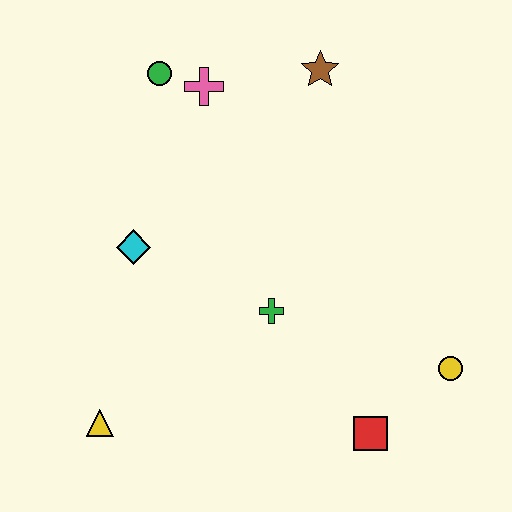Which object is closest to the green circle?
The pink cross is closest to the green circle.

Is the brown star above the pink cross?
Yes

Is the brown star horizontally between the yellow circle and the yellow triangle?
Yes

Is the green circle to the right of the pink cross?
No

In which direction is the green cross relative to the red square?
The green cross is above the red square.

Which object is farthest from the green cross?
The green circle is farthest from the green cross.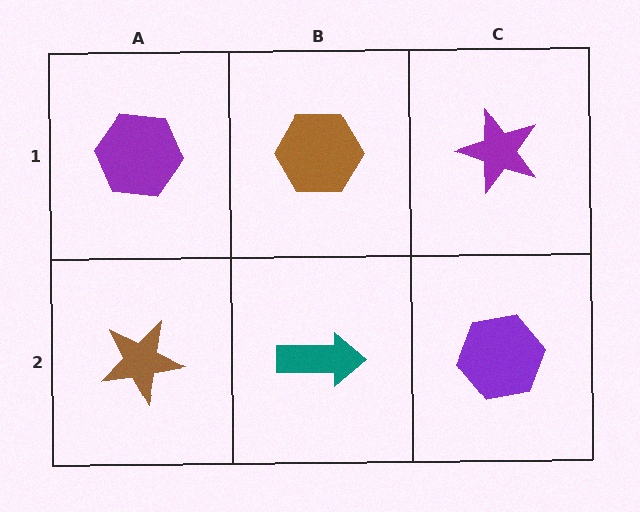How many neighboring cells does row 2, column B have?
3.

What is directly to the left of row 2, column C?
A teal arrow.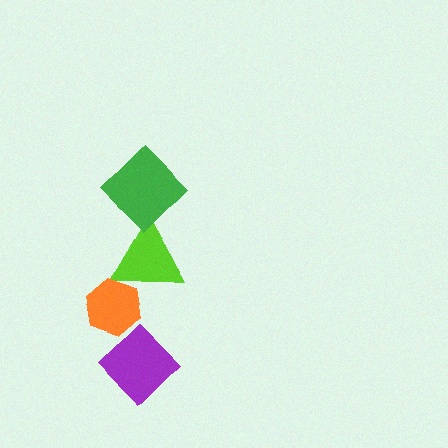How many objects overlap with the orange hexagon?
1 object overlaps with the orange hexagon.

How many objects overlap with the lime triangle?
2 objects overlap with the lime triangle.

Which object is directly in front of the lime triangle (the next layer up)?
The orange hexagon is directly in front of the lime triangle.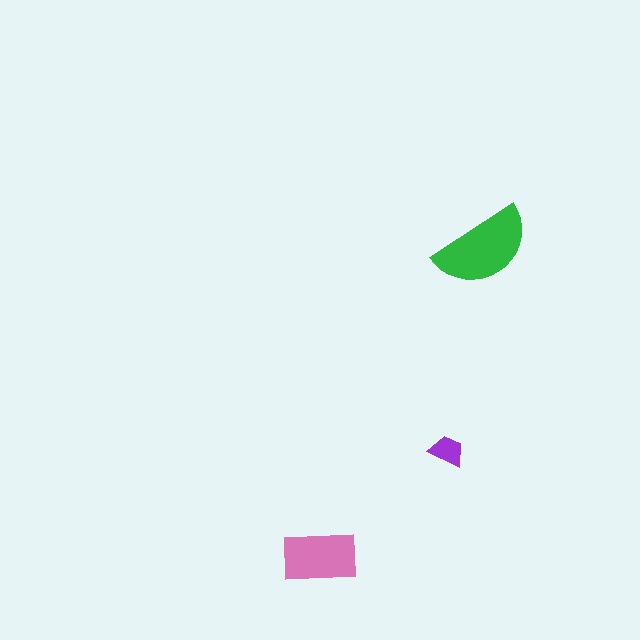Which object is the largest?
The green semicircle.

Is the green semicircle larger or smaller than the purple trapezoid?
Larger.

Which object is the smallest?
The purple trapezoid.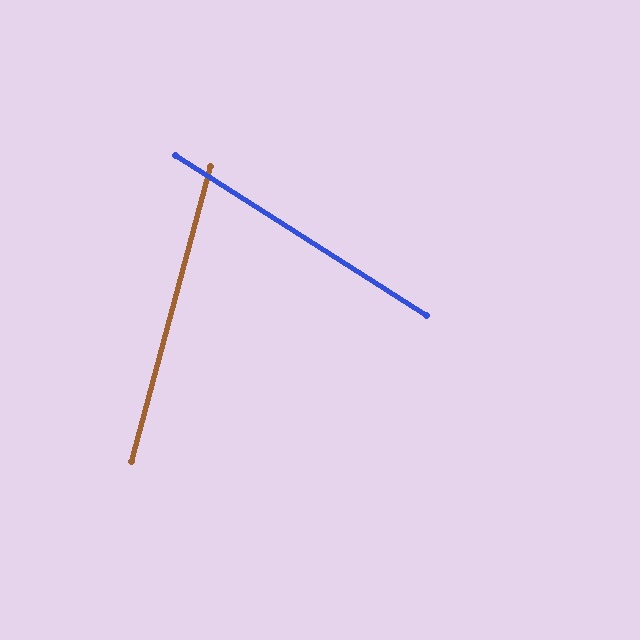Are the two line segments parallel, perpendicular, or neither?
Neither parallel nor perpendicular — they differ by about 72°.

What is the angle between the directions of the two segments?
Approximately 72 degrees.